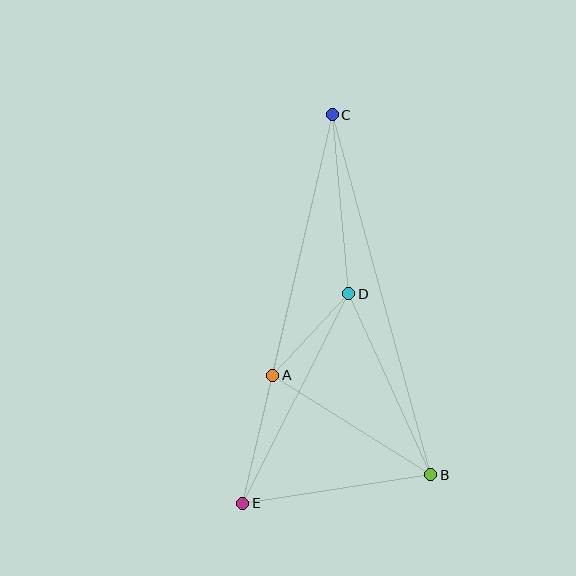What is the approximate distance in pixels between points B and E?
The distance between B and E is approximately 191 pixels.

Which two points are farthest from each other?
Points C and E are farthest from each other.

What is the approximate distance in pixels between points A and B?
The distance between A and B is approximately 187 pixels.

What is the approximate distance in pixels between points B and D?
The distance between B and D is approximately 199 pixels.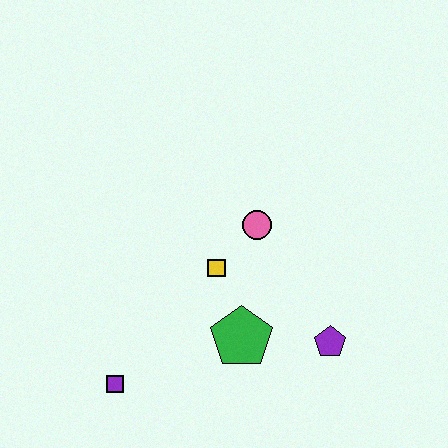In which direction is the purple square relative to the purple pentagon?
The purple square is to the left of the purple pentagon.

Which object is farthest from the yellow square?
The purple square is farthest from the yellow square.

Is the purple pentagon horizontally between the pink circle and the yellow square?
No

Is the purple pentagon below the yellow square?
Yes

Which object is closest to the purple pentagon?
The green pentagon is closest to the purple pentagon.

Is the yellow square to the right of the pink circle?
No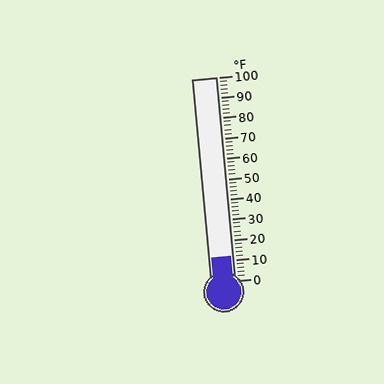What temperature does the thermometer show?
The thermometer shows approximately 12°F.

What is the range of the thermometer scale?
The thermometer scale ranges from 0°F to 100°F.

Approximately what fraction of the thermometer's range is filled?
The thermometer is filled to approximately 10% of its range.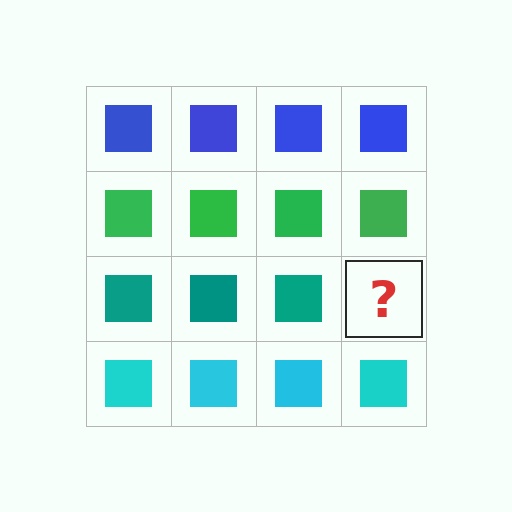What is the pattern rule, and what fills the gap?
The rule is that each row has a consistent color. The gap should be filled with a teal square.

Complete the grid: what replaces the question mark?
The question mark should be replaced with a teal square.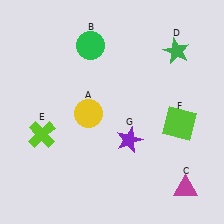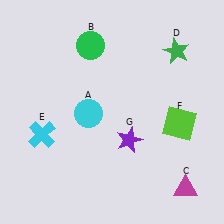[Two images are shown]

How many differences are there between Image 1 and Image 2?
There are 2 differences between the two images.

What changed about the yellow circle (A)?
In Image 1, A is yellow. In Image 2, it changed to cyan.